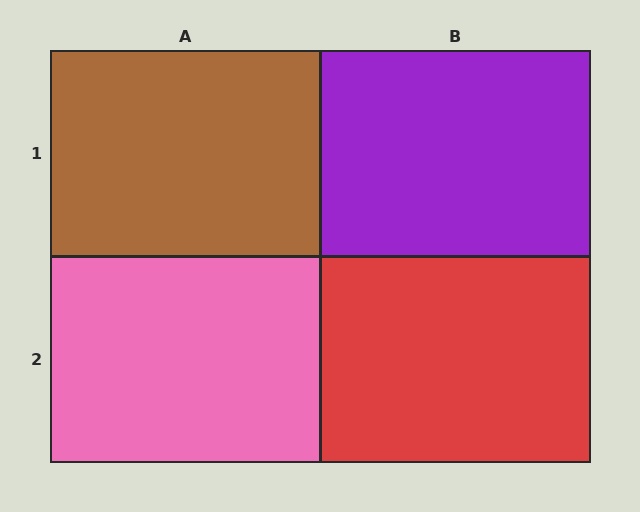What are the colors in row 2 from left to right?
Pink, red.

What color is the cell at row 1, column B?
Purple.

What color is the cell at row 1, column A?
Brown.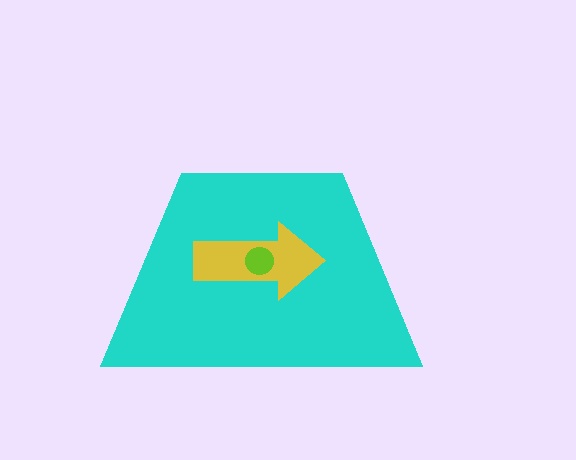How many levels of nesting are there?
3.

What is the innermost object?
The lime circle.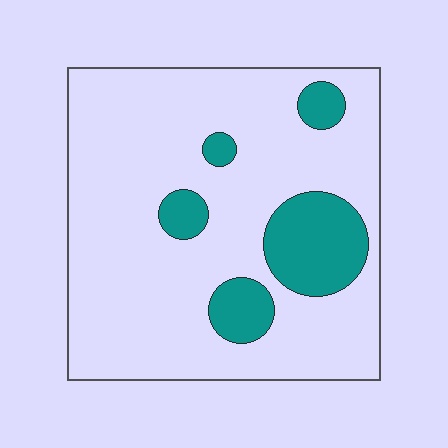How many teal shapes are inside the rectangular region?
5.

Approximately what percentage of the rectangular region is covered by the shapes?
Approximately 15%.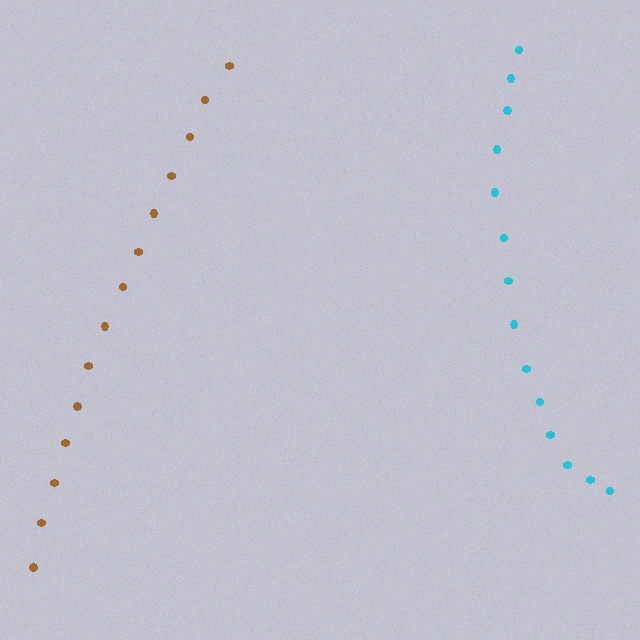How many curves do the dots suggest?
There are 2 distinct paths.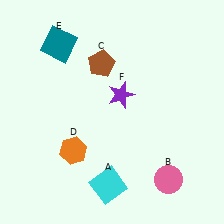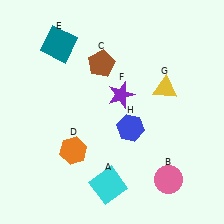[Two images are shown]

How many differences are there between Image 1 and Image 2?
There are 2 differences between the two images.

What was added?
A yellow triangle (G), a blue hexagon (H) were added in Image 2.